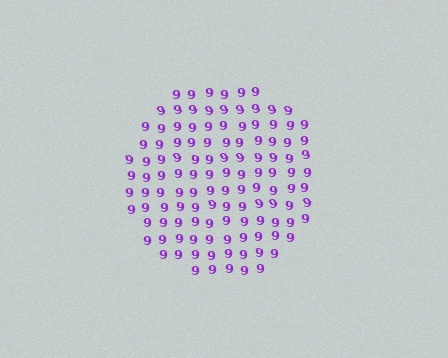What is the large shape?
The large shape is a circle.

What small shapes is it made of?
It is made of small digit 9's.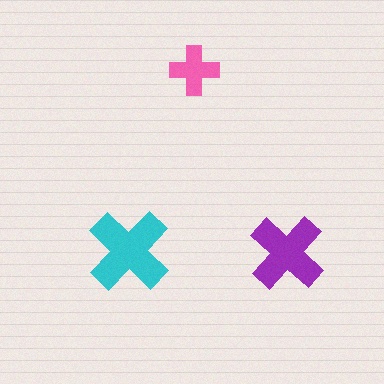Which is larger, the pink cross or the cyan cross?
The cyan one.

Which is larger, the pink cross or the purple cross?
The purple one.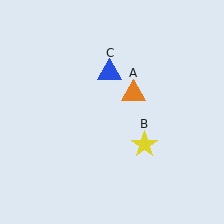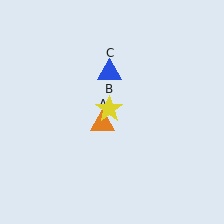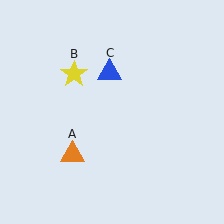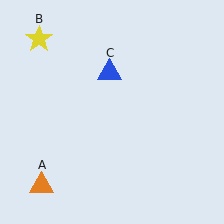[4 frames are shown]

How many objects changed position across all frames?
2 objects changed position: orange triangle (object A), yellow star (object B).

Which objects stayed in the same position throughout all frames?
Blue triangle (object C) remained stationary.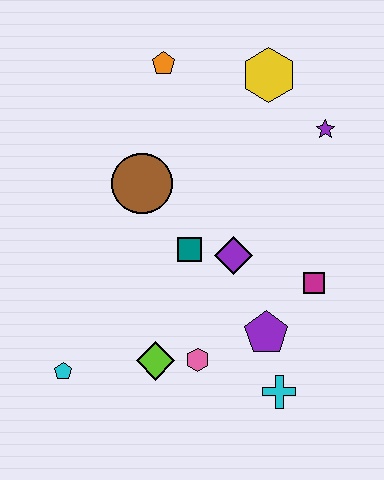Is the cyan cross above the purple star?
No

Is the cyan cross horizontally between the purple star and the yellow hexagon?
Yes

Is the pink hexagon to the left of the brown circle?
No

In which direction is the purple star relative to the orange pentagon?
The purple star is to the right of the orange pentagon.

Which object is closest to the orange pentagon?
The yellow hexagon is closest to the orange pentagon.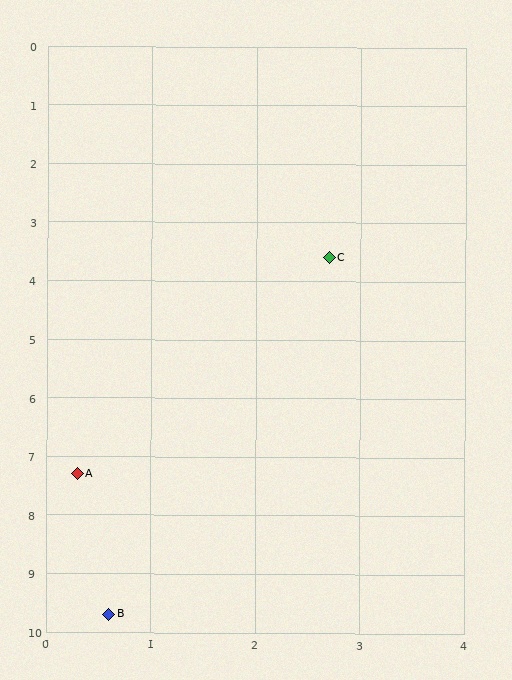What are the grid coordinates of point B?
Point B is at approximately (0.6, 9.7).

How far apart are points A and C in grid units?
Points A and C are about 4.4 grid units apart.